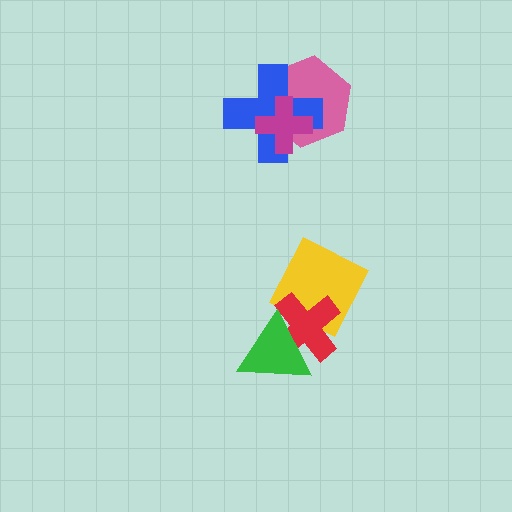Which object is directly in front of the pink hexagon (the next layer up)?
The blue cross is directly in front of the pink hexagon.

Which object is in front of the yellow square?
The red cross is in front of the yellow square.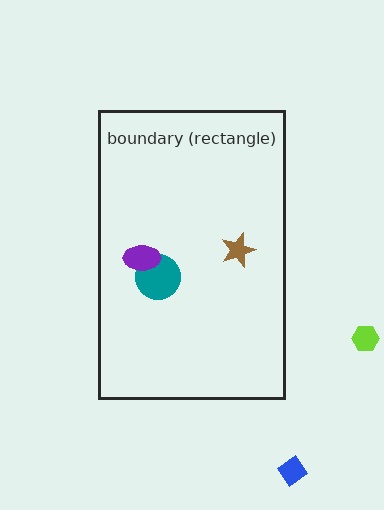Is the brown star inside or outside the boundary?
Inside.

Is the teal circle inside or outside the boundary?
Inside.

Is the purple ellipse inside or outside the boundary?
Inside.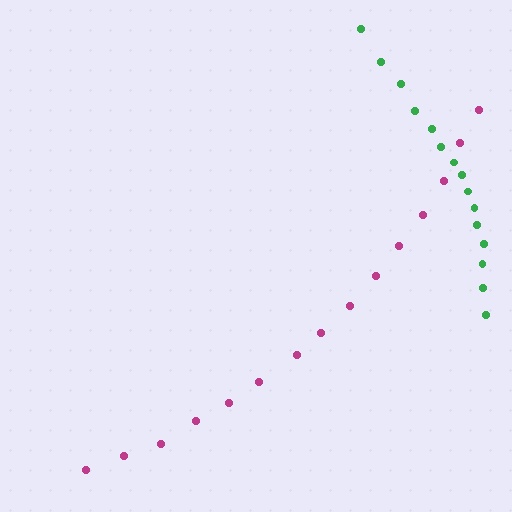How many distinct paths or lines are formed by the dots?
There are 2 distinct paths.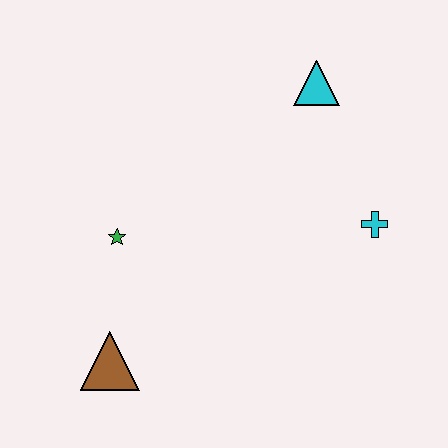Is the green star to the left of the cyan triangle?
Yes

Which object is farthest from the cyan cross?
The brown triangle is farthest from the cyan cross.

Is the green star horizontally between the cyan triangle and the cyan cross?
No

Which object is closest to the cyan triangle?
The cyan cross is closest to the cyan triangle.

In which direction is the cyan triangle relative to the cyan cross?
The cyan triangle is above the cyan cross.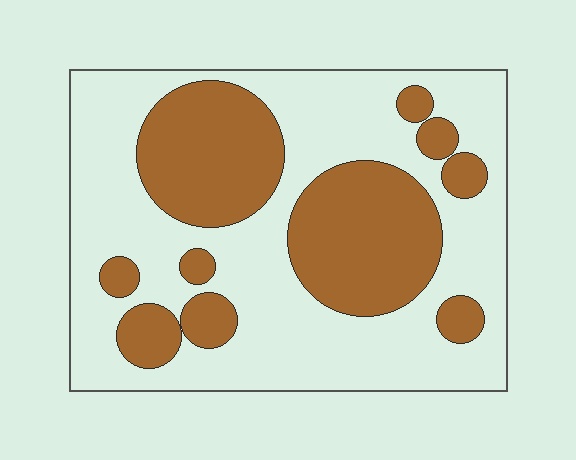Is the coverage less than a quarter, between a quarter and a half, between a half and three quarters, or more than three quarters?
Between a quarter and a half.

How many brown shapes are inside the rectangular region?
10.